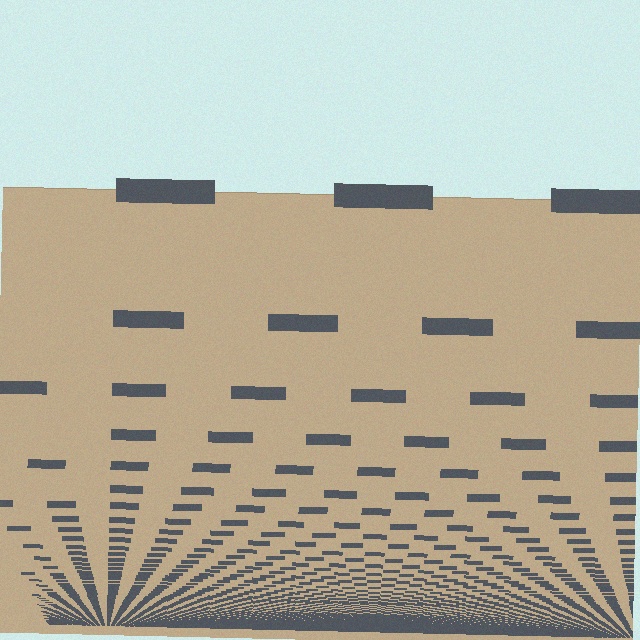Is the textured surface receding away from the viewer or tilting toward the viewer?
The surface appears to tilt toward the viewer. Texture elements get larger and sparser toward the top.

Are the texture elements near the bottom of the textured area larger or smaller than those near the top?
Smaller. The gradient is inverted — elements near the bottom are smaller and denser.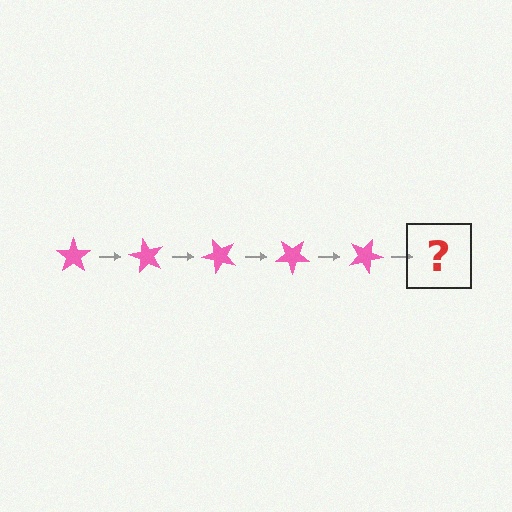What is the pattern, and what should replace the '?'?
The pattern is that the star rotates 60 degrees each step. The '?' should be a pink star rotated 300 degrees.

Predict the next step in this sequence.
The next step is a pink star rotated 300 degrees.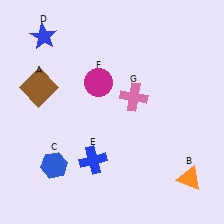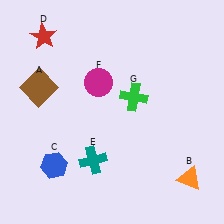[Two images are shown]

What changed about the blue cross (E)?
In Image 1, E is blue. In Image 2, it changed to teal.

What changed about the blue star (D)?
In Image 1, D is blue. In Image 2, it changed to red.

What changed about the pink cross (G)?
In Image 1, G is pink. In Image 2, it changed to green.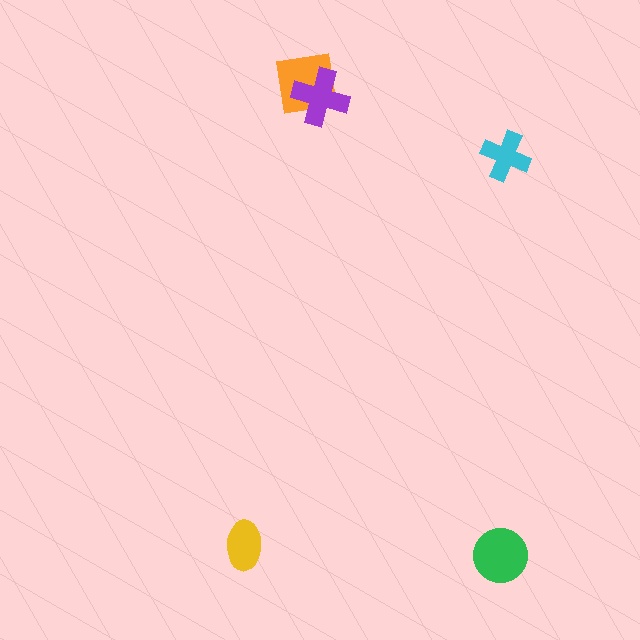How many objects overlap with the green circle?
0 objects overlap with the green circle.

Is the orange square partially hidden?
Yes, it is partially covered by another shape.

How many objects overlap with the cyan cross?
0 objects overlap with the cyan cross.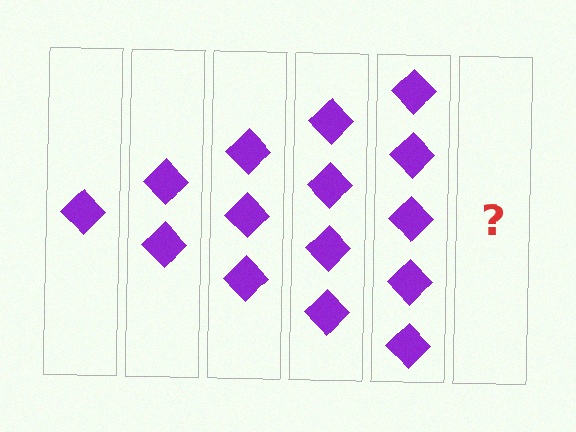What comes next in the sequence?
The next element should be 6 diamonds.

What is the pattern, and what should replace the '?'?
The pattern is that each step adds one more diamond. The '?' should be 6 diamonds.